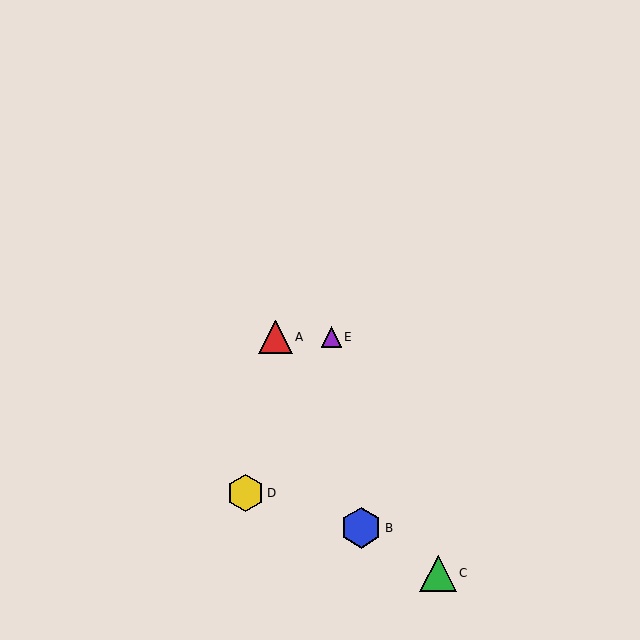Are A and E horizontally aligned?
Yes, both are at y≈337.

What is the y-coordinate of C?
Object C is at y≈573.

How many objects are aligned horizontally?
2 objects (A, E) are aligned horizontally.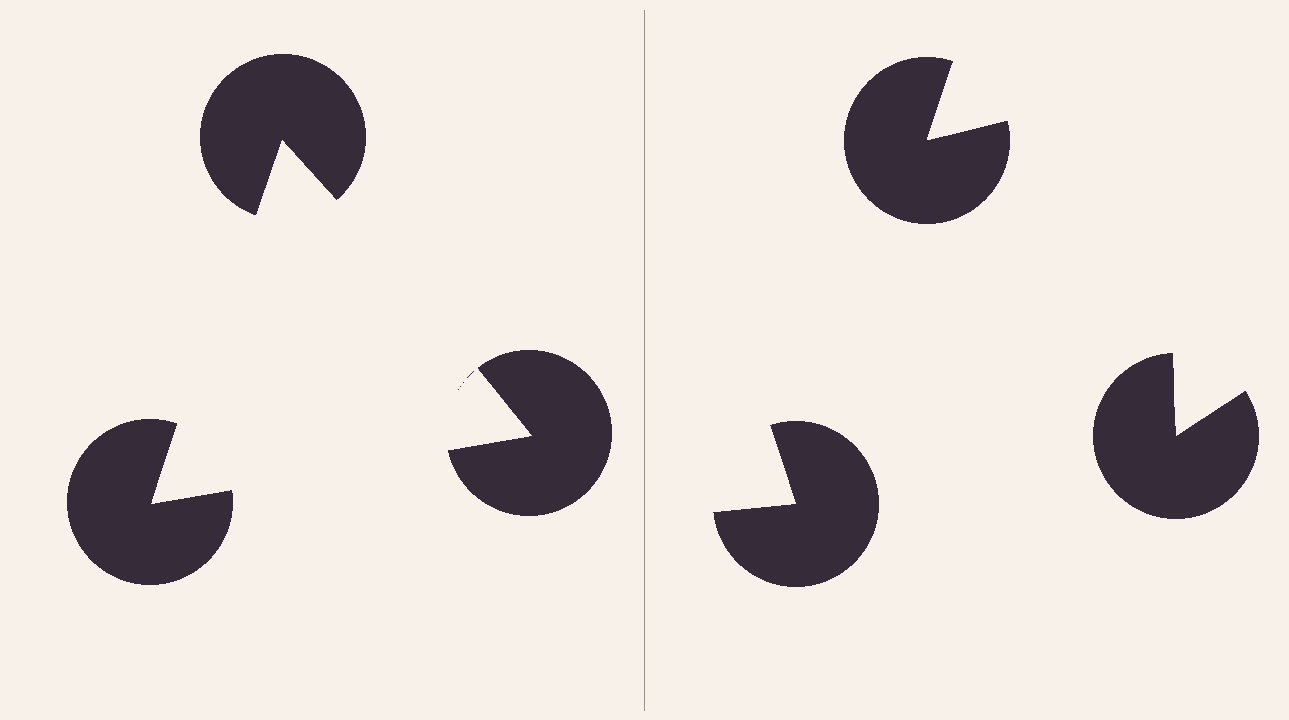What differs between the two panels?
The pac-man discs are positioned identically on both sides; only the wedge orientations differ. On the left they align to a triangle; on the right they are misaligned.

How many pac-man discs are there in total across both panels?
6 — 3 on each side.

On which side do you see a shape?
An illusory triangle appears on the left side. On the right side the wedge cuts are rotated, so no coherent shape forms.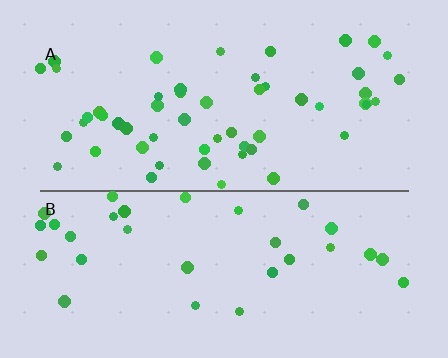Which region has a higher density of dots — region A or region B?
A (the top).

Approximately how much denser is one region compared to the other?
Approximately 1.7× — region A over region B.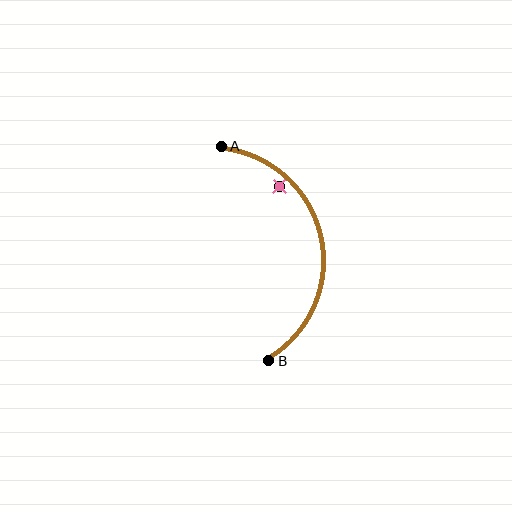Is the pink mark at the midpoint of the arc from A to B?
No — the pink mark does not lie on the arc at all. It sits slightly inside the curve.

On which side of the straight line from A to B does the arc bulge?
The arc bulges to the right of the straight line connecting A and B.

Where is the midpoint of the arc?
The arc midpoint is the point on the curve farthest from the straight line joining A and B. It sits to the right of that line.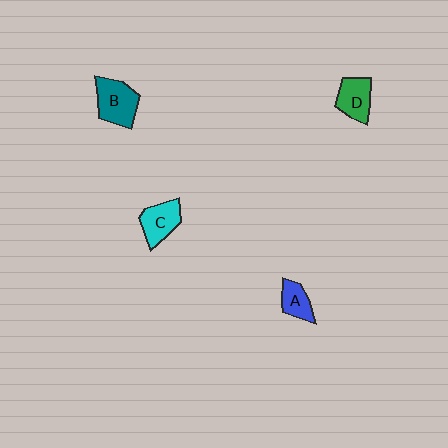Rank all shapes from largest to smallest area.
From largest to smallest: B (teal), C (cyan), D (green), A (blue).